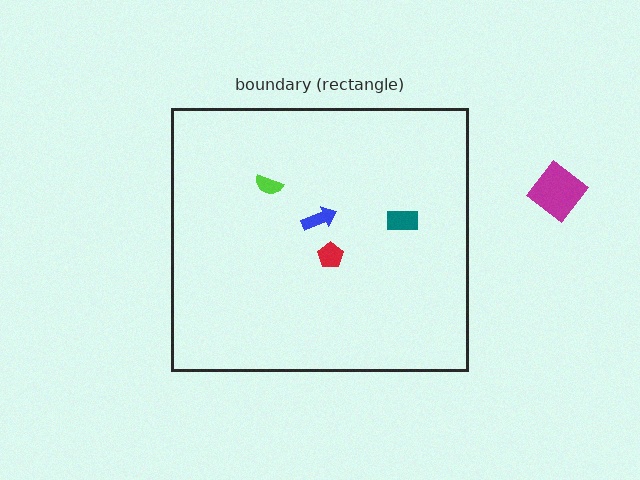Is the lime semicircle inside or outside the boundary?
Inside.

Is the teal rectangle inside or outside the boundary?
Inside.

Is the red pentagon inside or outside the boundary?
Inside.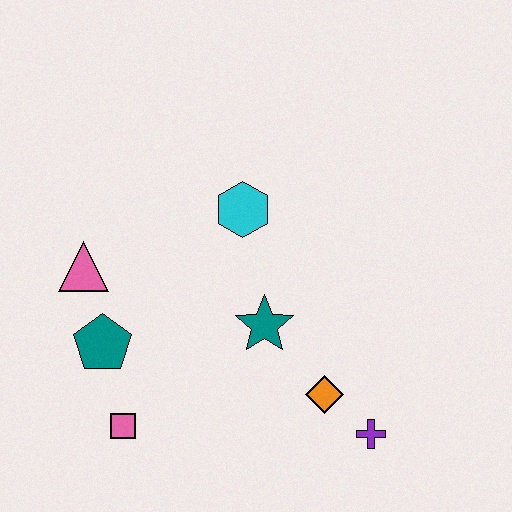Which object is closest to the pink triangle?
The teal pentagon is closest to the pink triangle.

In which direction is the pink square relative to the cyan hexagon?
The pink square is below the cyan hexagon.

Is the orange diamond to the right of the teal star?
Yes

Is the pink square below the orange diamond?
Yes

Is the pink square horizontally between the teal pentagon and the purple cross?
Yes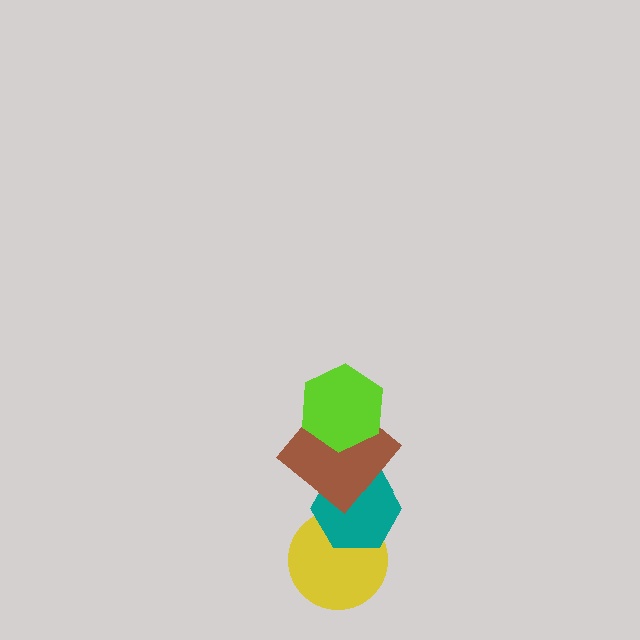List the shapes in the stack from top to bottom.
From top to bottom: the lime hexagon, the brown diamond, the teal hexagon, the yellow circle.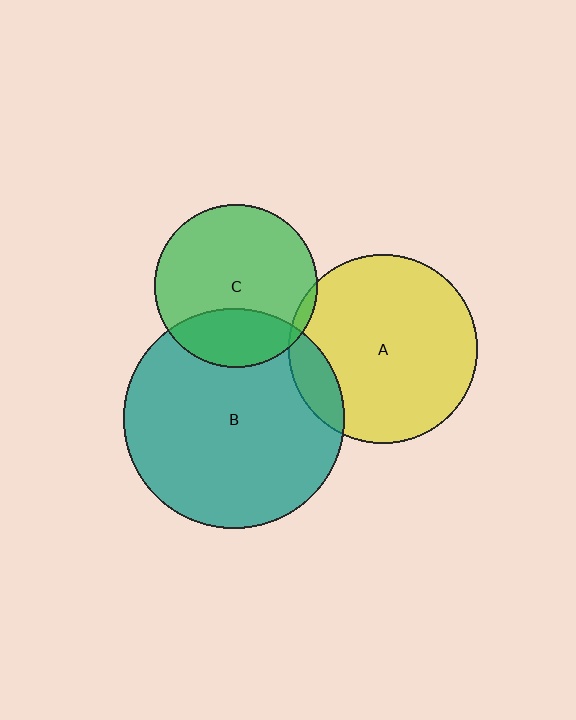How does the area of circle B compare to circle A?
Approximately 1.4 times.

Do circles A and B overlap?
Yes.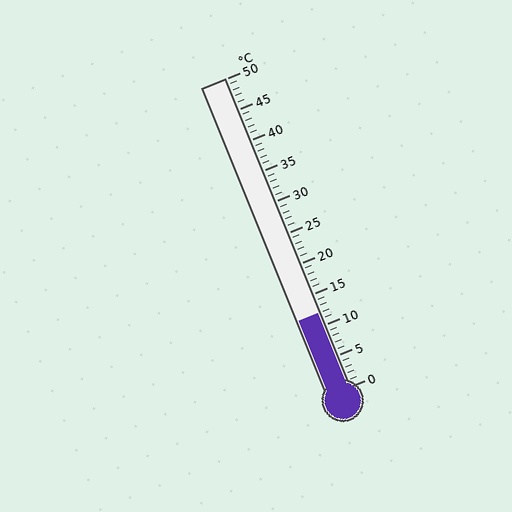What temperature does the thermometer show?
The thermometer shows approximately 12°C.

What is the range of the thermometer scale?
The thermometer scale ranges from 0°C to 50°C.